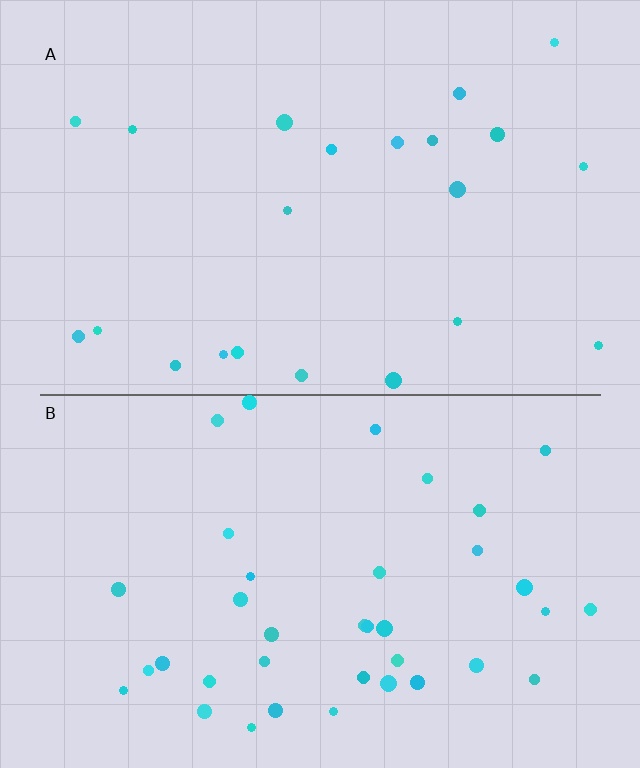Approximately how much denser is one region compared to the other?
Approximately 1.7× — region B over region A.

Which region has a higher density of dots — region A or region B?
B (the bottom).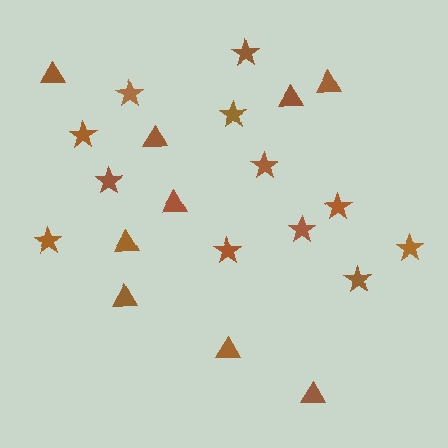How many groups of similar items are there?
There are 2 groups: one group of stars (12) and one group of triangles (9).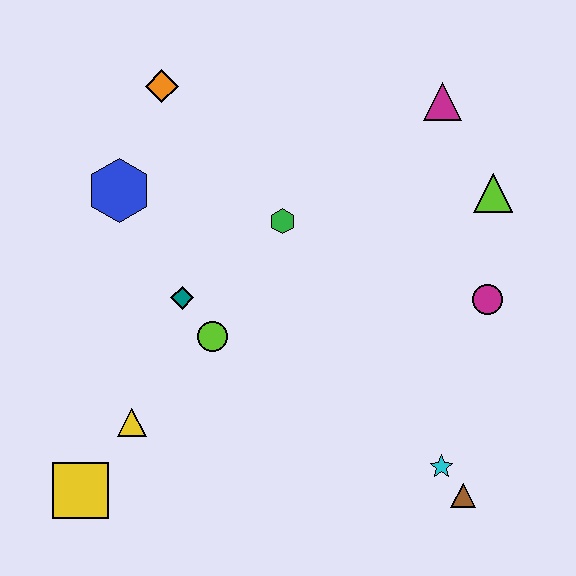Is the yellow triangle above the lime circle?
No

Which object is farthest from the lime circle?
The magenta triangle is farthest from the lime circle.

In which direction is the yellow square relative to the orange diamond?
The yellow square is below the orange diamond.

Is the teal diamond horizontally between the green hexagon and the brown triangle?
No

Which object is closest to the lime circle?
The teal diamond is closest to the lime circle.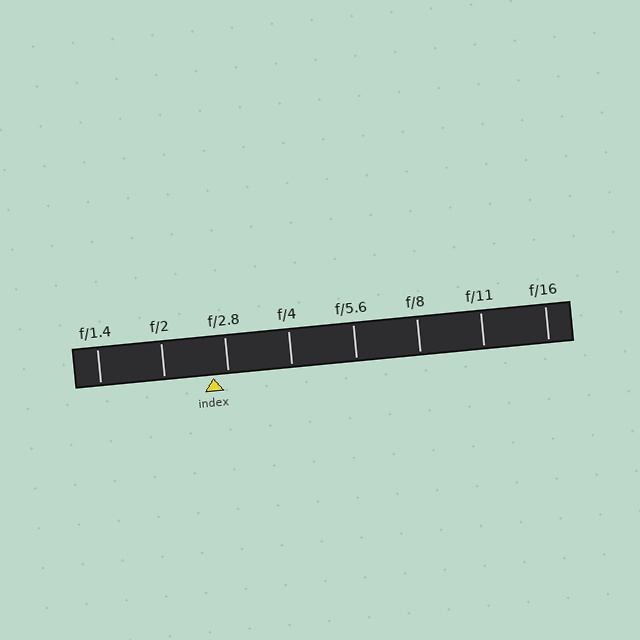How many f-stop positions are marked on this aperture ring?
There are 8 f-stop positions marked.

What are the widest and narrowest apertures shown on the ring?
The widest aperture shown is f/1.4 and the narrowest is f/16.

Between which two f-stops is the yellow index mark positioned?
The index mark is between f/2 and f/2.8.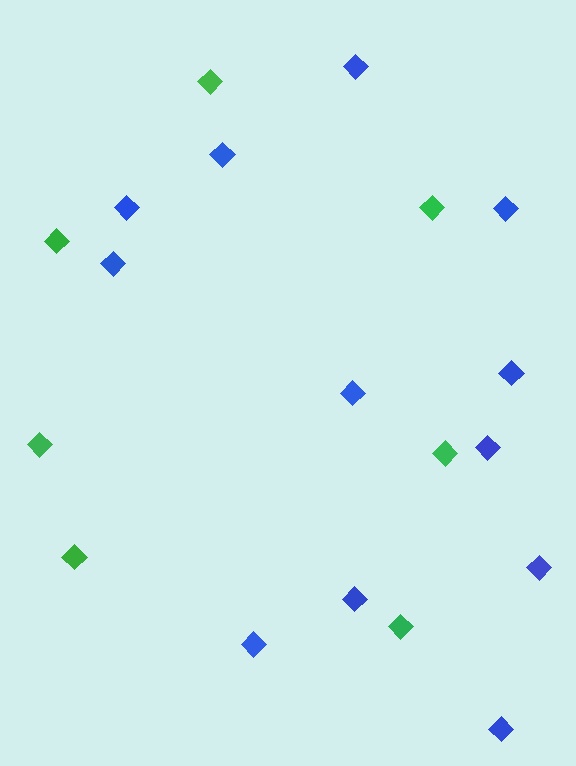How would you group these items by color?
There are 2 groups: one group of green diamonds (7) and one group of blue diamonds (12).